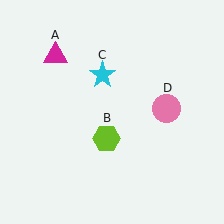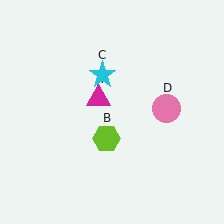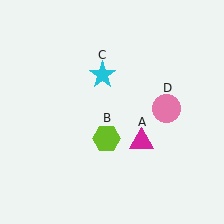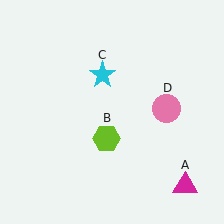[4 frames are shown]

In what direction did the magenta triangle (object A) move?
The magenta triangle (object A) moved down and to the right.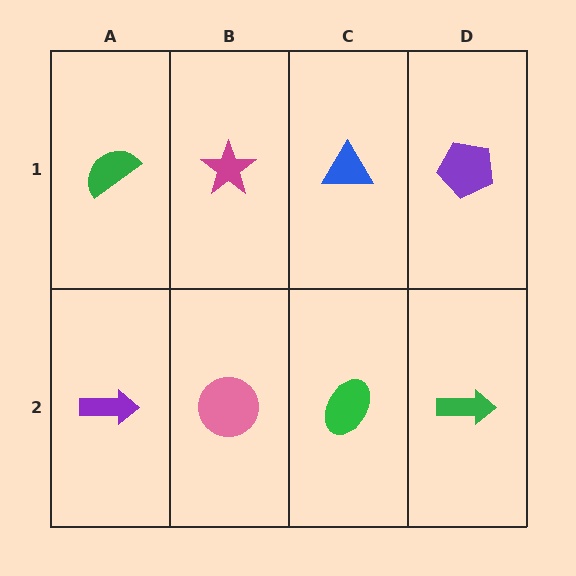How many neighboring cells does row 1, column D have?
2.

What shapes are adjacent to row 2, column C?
A blue triangle (row 1, column C), a pink circle (row 2, column B), a green arrow (row 2, column D).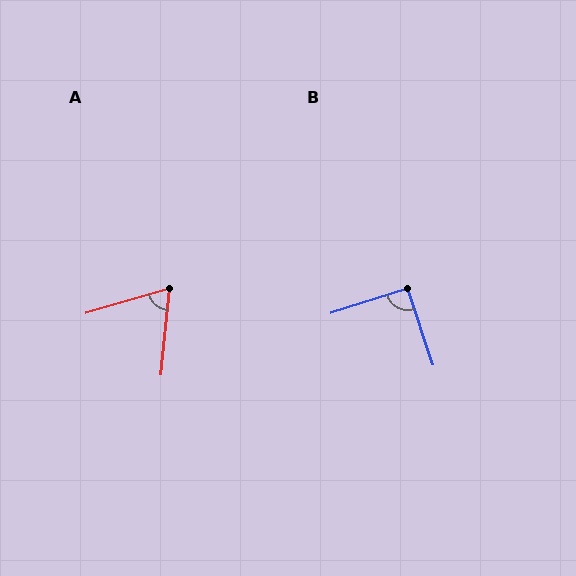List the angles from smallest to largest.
A (68°), B (90°).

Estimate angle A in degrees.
Approximately 68 degrees.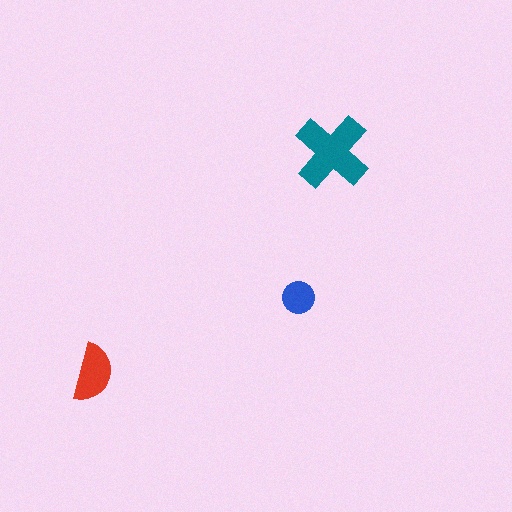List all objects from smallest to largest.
The blue circle, the red semicircle, the teal cross.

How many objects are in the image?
There are 3 objects in the image.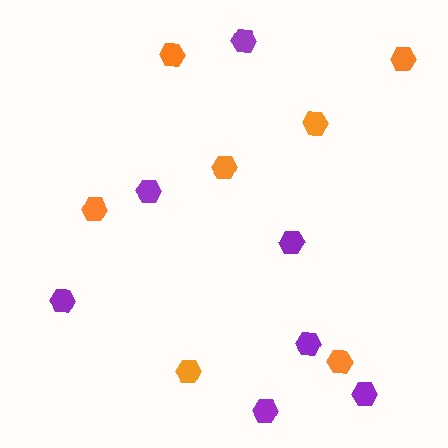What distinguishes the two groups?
There are 2 groups: one group of purple hexagons (7) and one group of orange hexagons (7).